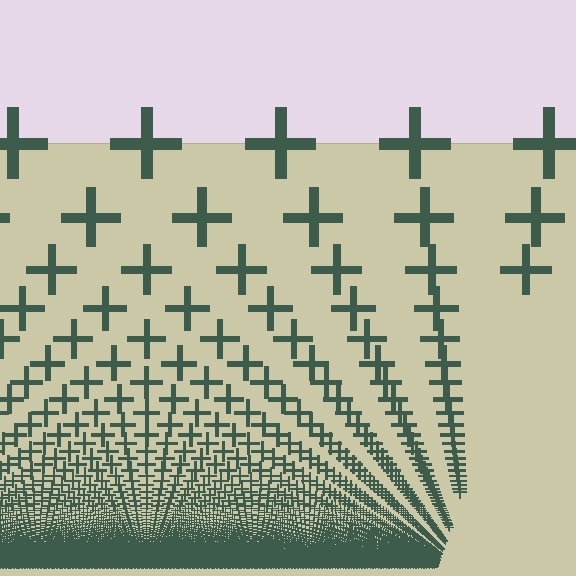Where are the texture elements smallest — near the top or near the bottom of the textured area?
Near the bottom.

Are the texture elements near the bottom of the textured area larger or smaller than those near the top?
Smaller. The gradient is inverted — elements near the bottom are smaller and denser.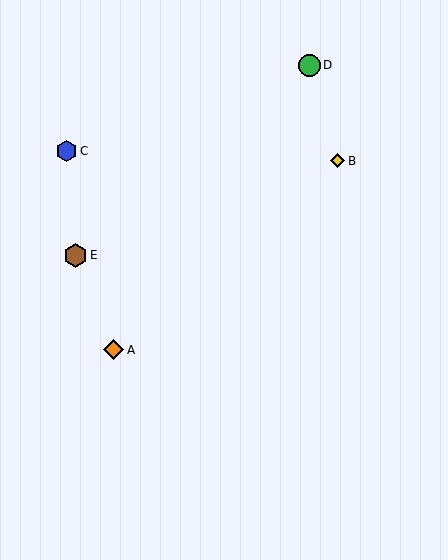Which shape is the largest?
The brown hexagon (labeled E) is the largest.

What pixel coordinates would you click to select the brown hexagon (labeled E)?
Click at (76, 255) to select the brown hexagon E.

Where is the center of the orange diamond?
The center of the orange diamond is at (113, 350).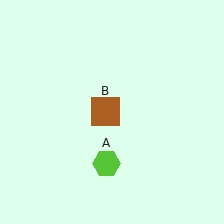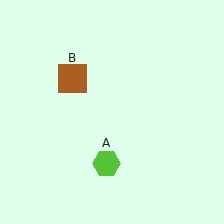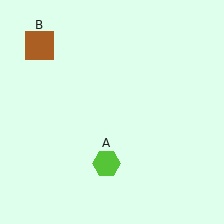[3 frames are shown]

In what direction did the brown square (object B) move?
The brown square (object B) moved up and to the left.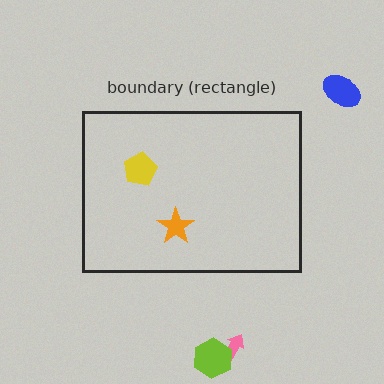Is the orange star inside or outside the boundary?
Inside.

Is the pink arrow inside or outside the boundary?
Outside.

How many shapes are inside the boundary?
2 inside, 3 outside.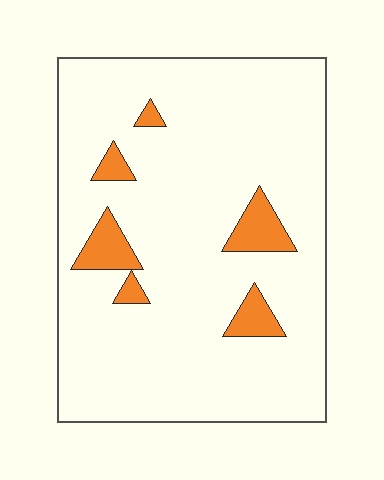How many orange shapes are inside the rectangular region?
6.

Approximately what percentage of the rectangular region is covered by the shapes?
Approximately 10%.